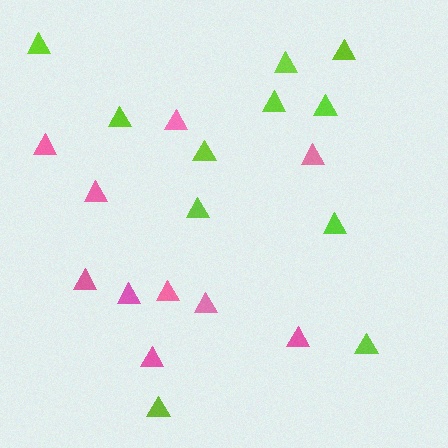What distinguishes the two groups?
There are 2 groups: one group of pink triangles (10) and one group of lime triangles (11).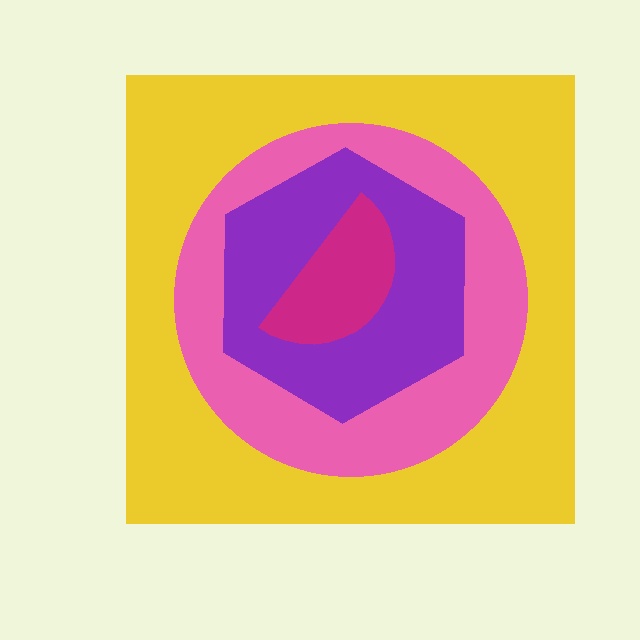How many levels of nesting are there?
4.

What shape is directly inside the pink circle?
The purple hexagon.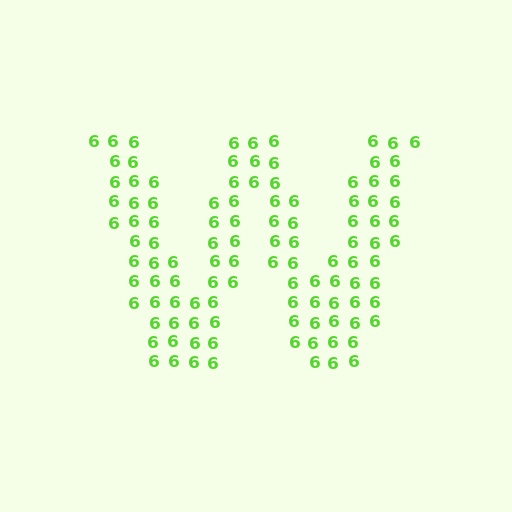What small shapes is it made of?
It is made of small digit 6's.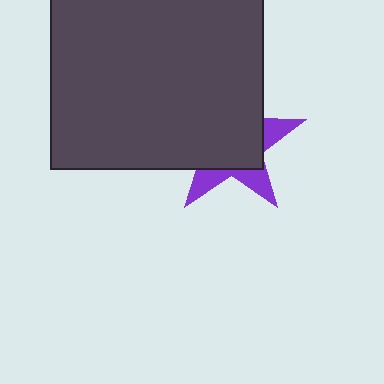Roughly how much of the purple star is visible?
A small part of it is visible (roughly 32%).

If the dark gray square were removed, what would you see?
You would see the complete purple star.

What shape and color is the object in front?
The object in front is a dark gray square.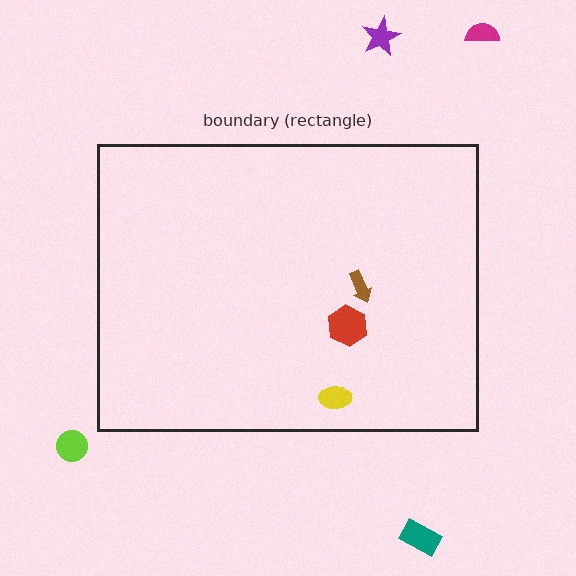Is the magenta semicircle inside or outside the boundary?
Outside.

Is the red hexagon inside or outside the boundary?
Inside.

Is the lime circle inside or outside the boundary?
Outside.